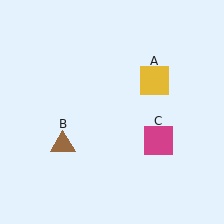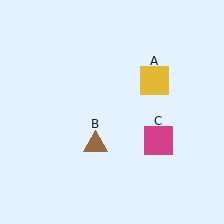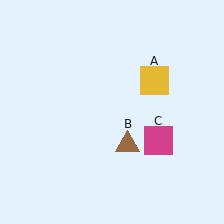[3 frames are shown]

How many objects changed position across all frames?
1 object changed position: brown triangle (object B).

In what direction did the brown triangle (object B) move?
The brown triangle (object B) moved right.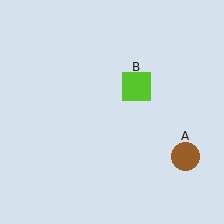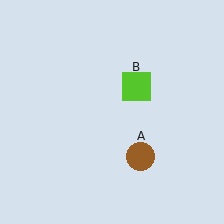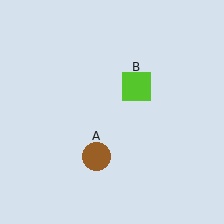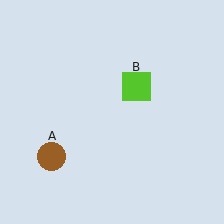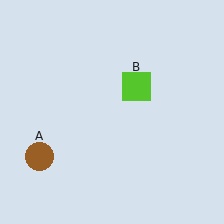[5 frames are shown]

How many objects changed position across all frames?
1 object changed position: brown circle (object A).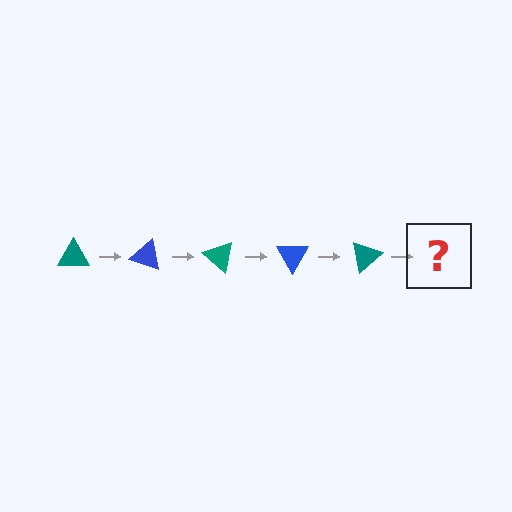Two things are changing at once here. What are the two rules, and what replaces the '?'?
The two rules are that it rotates 20 degrees each step and the color cycles through teal and blue. The '?' should be a blue triangle, rotated 100 degrees from the start.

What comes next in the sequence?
The next element should be a blue triangle, rotated 100 degrees from the start.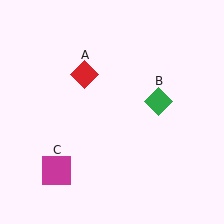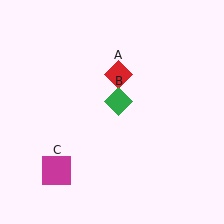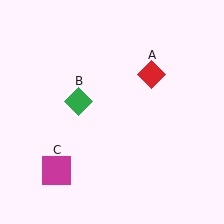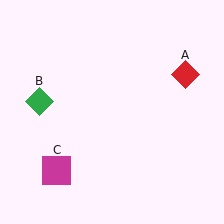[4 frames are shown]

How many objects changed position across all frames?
2 objects changed position: red diamond (object A), green diamond (object B).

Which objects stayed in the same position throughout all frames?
Magenta square (object C) remained stationary.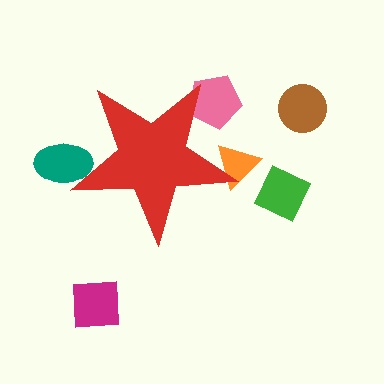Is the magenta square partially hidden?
No, the magenta square is fully visible.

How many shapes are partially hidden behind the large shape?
3 shapes are partially hidden.